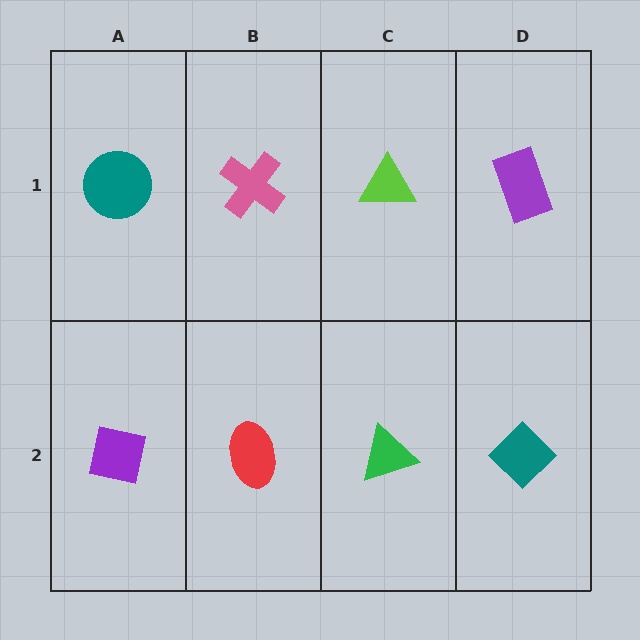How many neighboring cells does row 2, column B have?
3.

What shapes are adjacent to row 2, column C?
A lime triangle (row 1, column C), a red ellipse (row 2, column B), a teal diamond (row 2, column D).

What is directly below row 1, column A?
A purple square.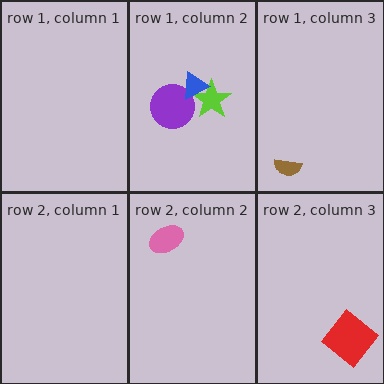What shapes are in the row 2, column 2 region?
The pink ellipse.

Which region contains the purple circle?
The row 1, column 2 region.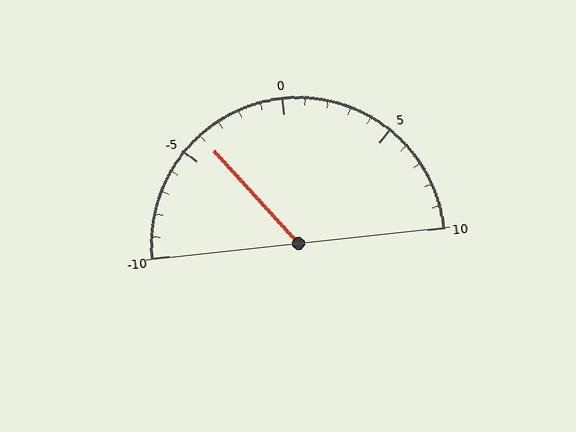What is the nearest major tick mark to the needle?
The nearest major tick mark is -5.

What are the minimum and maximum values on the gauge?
The gauge ranges from -10 to 10.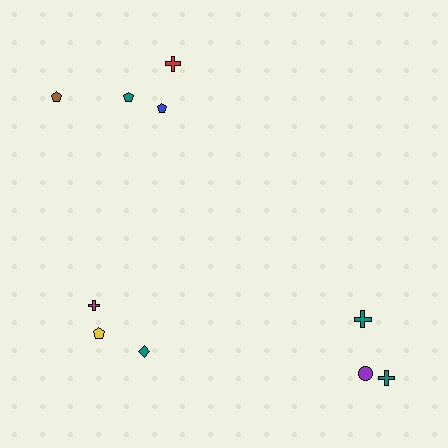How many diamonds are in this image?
There is 1 diamond.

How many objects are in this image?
There are 10 objects.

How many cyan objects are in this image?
There are no cyan objects.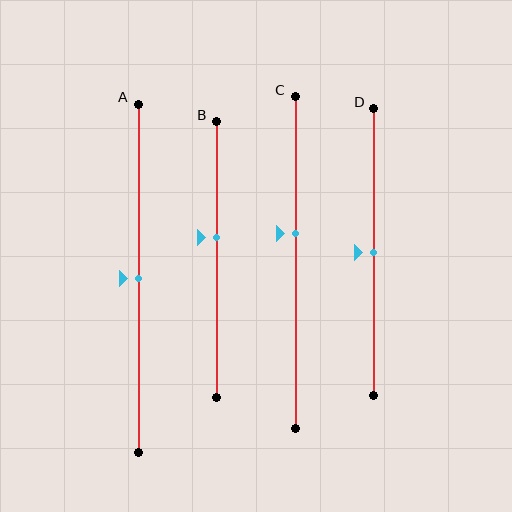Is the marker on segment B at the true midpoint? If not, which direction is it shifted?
No, the marker on segment B is shifted upward by about 8% of the segment length.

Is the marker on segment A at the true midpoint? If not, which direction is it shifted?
Yes, the marker on segment A is at the true midpoint.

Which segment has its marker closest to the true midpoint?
Segment A has its marker closest to the true midpoint.